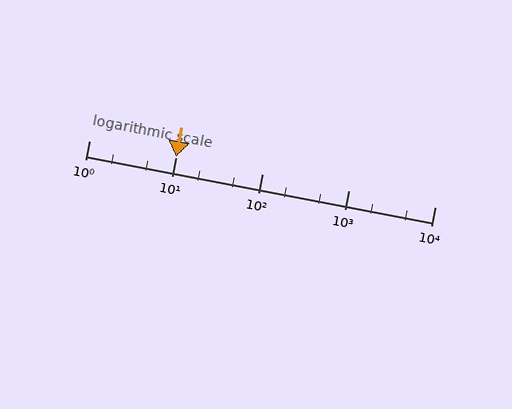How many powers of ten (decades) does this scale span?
The scale spans 4 decades, from 1 to 10000.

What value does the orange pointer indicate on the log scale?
The pointer indicates approximately 10.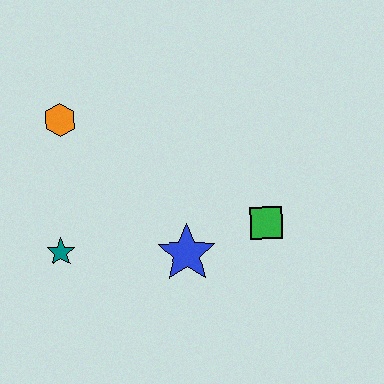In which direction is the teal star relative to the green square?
The teal star is to the left of the green square.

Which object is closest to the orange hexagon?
The teal star is closest to the orange hexagon.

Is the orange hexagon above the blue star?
Yes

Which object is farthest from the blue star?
The orange hexagon is farthest from the blue star.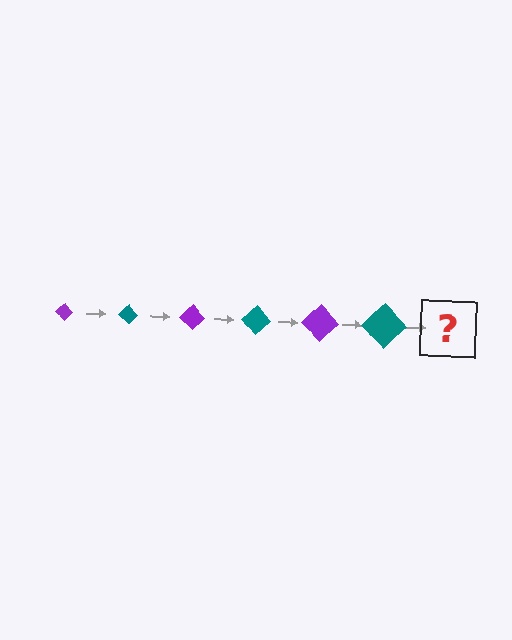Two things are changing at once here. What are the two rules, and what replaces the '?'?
The two rules are that the diamond grows larger each step and the color cycles through purple and teal. The '?' should be a purple diamond, larger than the previous one.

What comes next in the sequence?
The next element should be a purple diamond, larger than the previous one.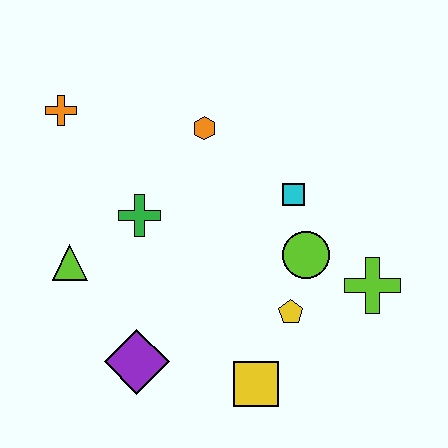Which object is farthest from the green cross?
The lime cross is farthest from the green cross.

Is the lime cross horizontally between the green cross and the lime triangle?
No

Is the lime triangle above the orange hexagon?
No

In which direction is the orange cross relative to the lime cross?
The orange cross is to the left of the lime cross.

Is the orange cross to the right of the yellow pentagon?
No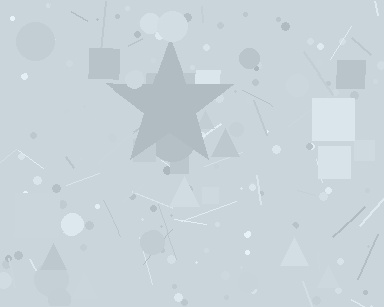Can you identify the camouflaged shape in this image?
The camouflaged shape is a star.